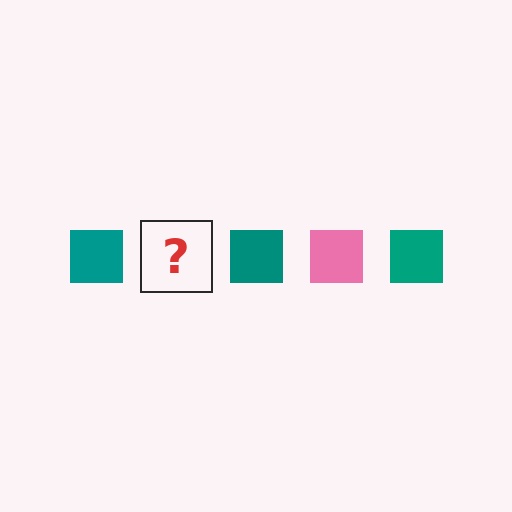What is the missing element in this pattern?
The missing element is a pink square.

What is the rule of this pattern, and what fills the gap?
The rule is that the pattern cycles through teal, pink squares. The gap should be filled with a pink square.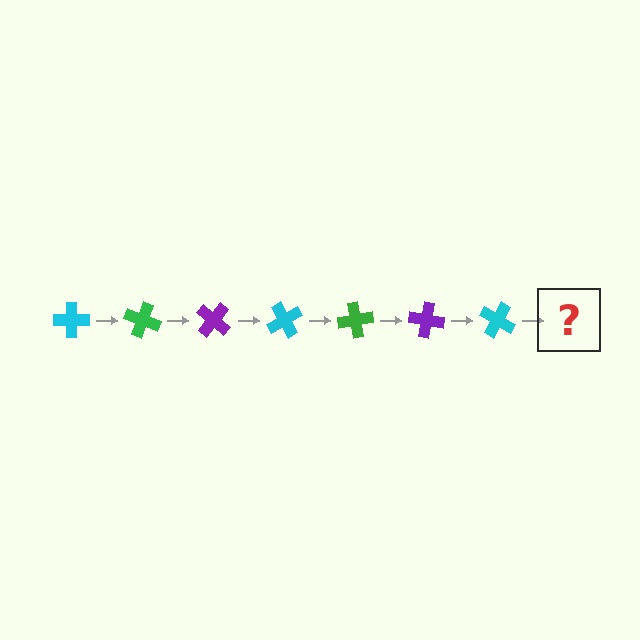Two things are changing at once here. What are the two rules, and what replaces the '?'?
The two rules are that it rotates 20 degrees each step and the color cycles through cyan, green, and purple. The '?' should be a green cross, rotated 140 degrees from the start.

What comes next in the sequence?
The next element should be a green cross, rotated 140 degrees from the start.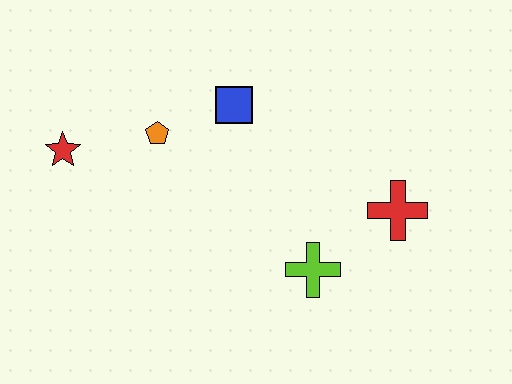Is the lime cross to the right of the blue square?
Yes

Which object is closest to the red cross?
The lime cross is closest to the red cross.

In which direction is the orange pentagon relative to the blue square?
The orange pentagon is to the left of the blue square.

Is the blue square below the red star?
No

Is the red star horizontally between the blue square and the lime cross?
No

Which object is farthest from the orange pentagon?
The red cross is farthest from the orange pentagon.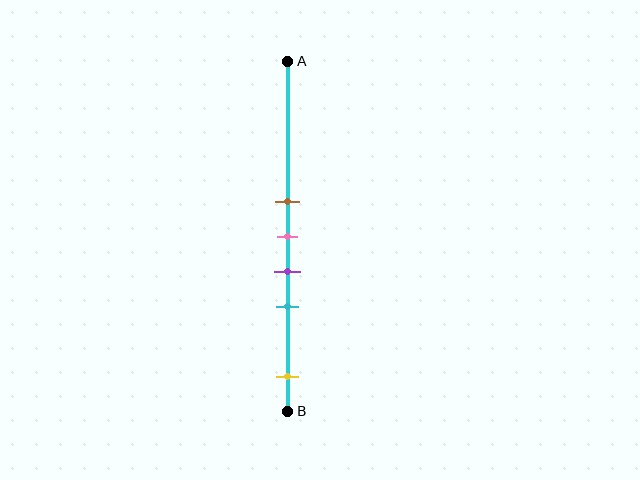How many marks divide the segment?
There are 5 marks dividing the segment.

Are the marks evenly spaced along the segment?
No, the marks are not evenly spaced.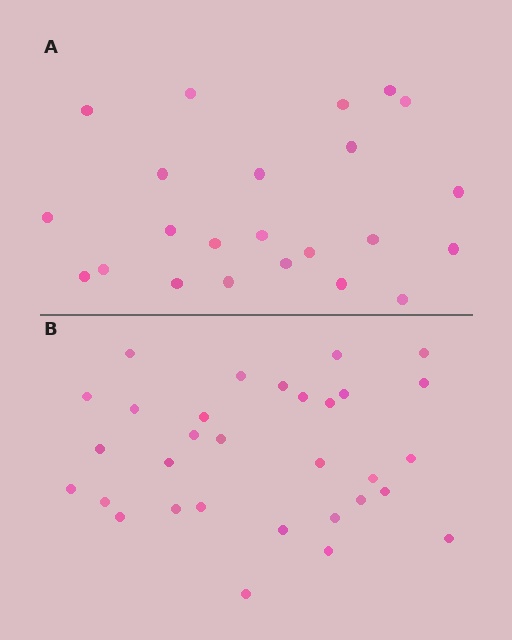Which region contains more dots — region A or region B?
Region B (the bottom region) has more dots.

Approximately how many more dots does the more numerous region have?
Region B has roughly 8 or so more dots than region A.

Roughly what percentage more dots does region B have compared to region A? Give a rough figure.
About 35% more.